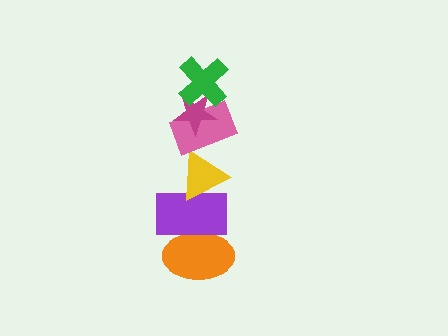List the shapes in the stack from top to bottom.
From top to bottom: the green cross, the magenta star, the pink rectangle, the yellow triangle, the purple rectangle, the orange ellipse.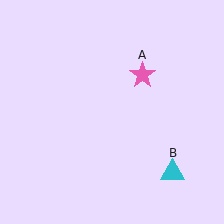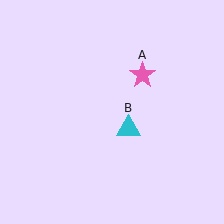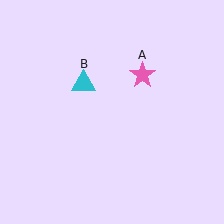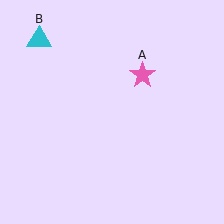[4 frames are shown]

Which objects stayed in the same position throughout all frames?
Pink star (object A) remained stationary.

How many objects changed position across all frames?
1 object changed position: cyan triangle (object B).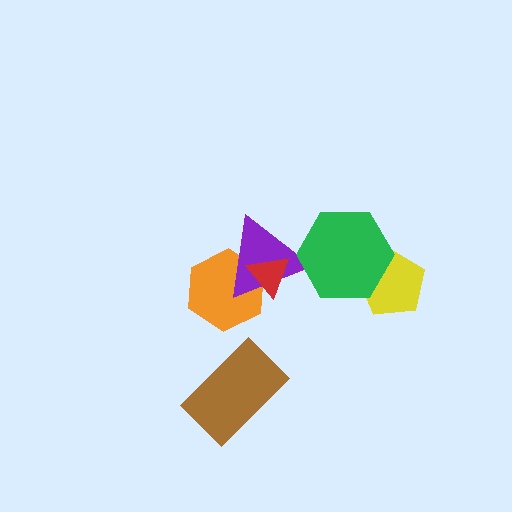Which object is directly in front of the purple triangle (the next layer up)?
The red triangle is directly in front of the purple triangle.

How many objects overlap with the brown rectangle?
0 objects overlap with the brown rectangle.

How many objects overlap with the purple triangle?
3 objects overlap with the purple triangle.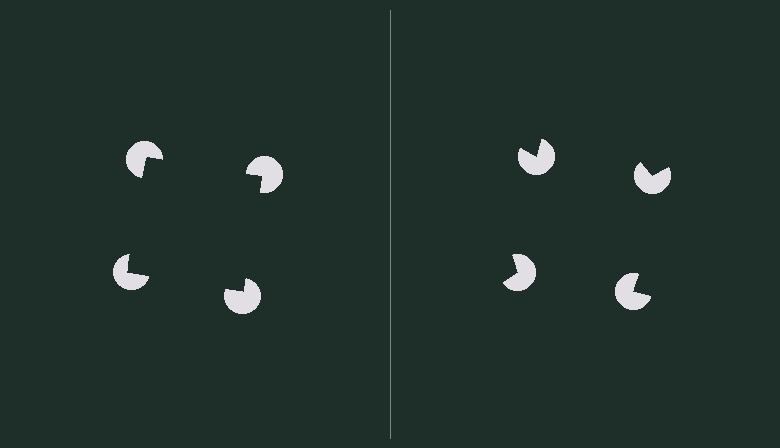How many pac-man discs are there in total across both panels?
8 — 4 on each side.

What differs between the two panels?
The pac-man discs are positioned identically on both sides; only the wedge orientations differ. On the left they align to a square; on the right they are misaligned.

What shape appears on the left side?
An illusory square.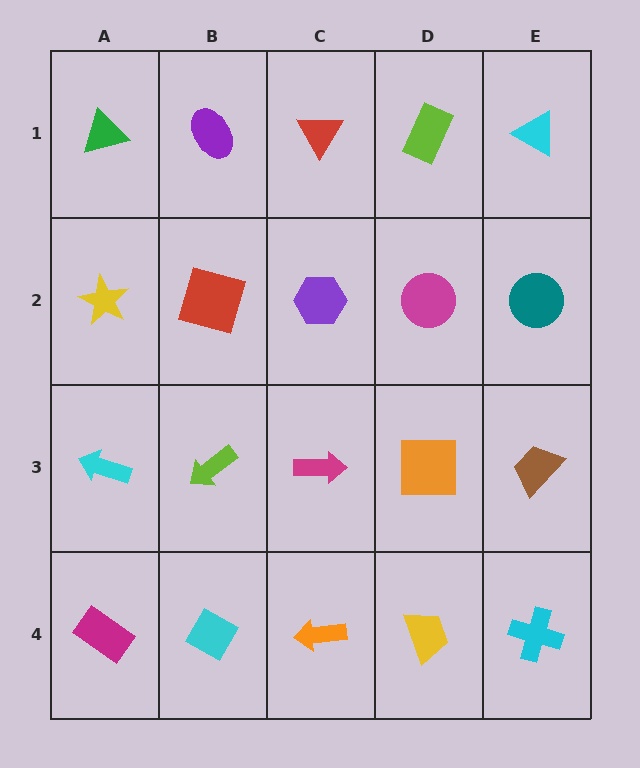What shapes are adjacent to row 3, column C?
A purple hexagon (row 2, column C), an orange arrow (row 4, column C), a lime arrow (row 3, column B), an orange square (row 3, column D).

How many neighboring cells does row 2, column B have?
4.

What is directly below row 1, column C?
A purple hexagon.